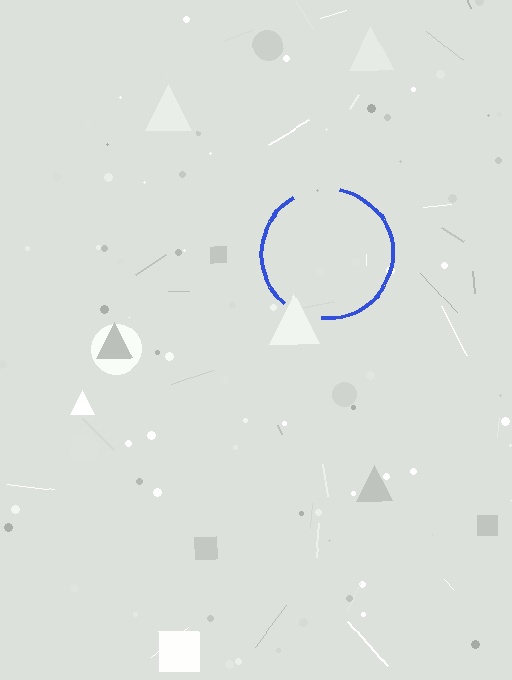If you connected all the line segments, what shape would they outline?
They would outline a circle.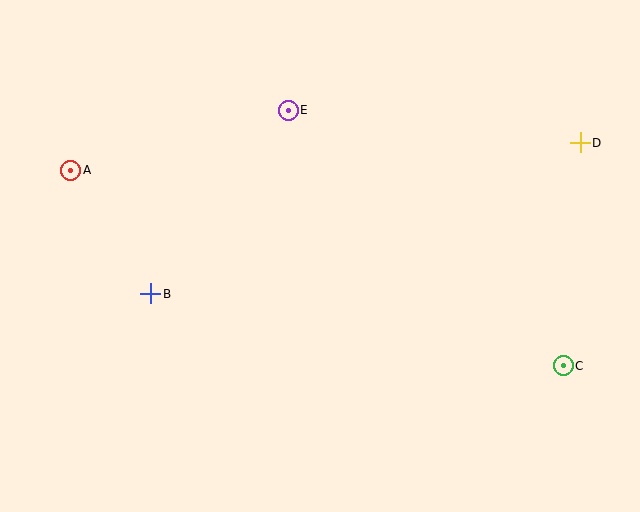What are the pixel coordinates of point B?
Point B is at (151, 294).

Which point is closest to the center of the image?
Point E at (288, 110) is closest to the center.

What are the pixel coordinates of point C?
Point C is at (563, 366).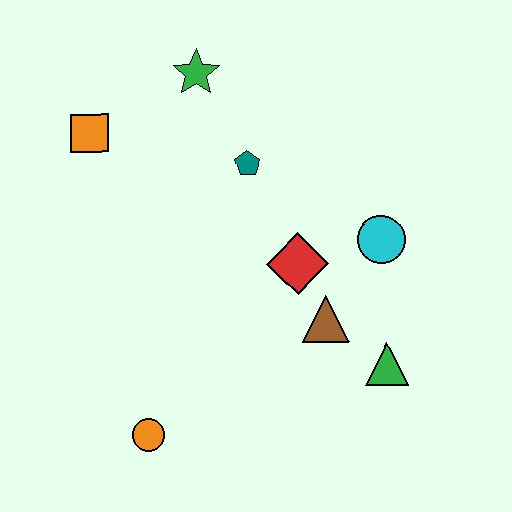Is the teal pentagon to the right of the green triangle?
No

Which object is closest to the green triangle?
The brown triangle is closest to the green triangle.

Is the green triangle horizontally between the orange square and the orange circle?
No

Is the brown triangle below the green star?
Yes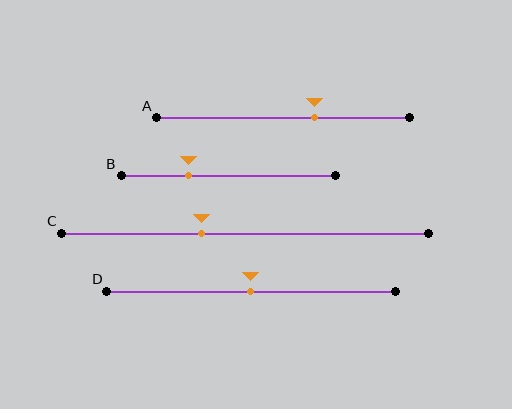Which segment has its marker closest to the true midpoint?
Segment D has its marker closest to the true midpoint.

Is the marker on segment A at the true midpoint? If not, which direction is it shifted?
No, the marker on segment A is shifted to the right by about 12% of the segment length.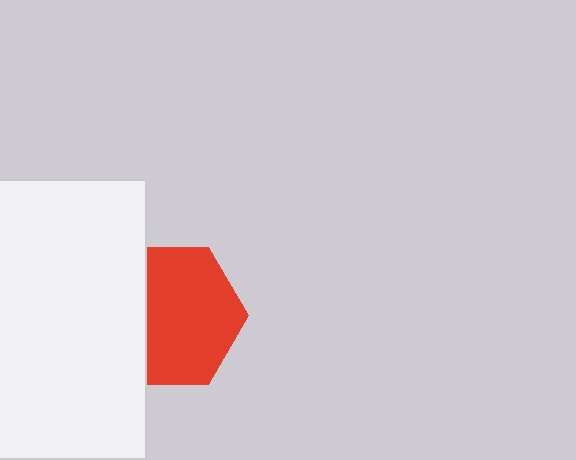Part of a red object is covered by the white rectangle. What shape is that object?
It is a hexagon.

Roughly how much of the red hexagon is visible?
Most of it is visible (roughly 68%).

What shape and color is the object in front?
The object in front is a white rectangle.